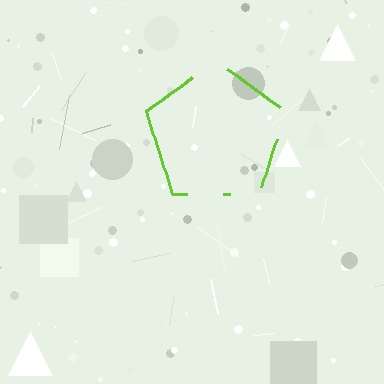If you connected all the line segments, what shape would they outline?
They would outline a pentagon.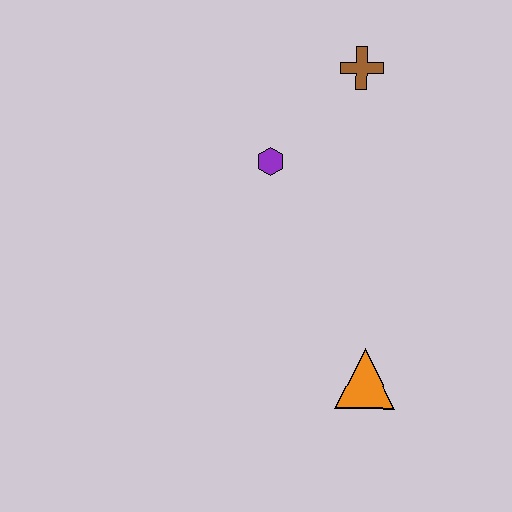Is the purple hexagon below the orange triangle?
No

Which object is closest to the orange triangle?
The purple hexagon is closest to the orange triangle.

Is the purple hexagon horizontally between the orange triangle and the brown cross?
No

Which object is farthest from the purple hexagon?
The orange triangle is farthest from the purple hexagon.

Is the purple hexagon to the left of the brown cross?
Yes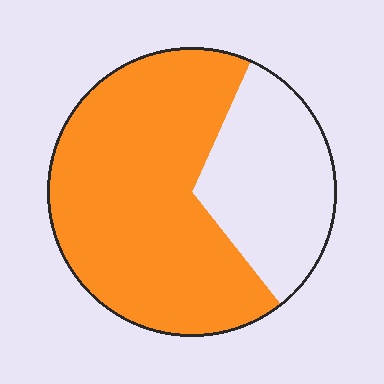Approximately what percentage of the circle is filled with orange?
Approximately 65%.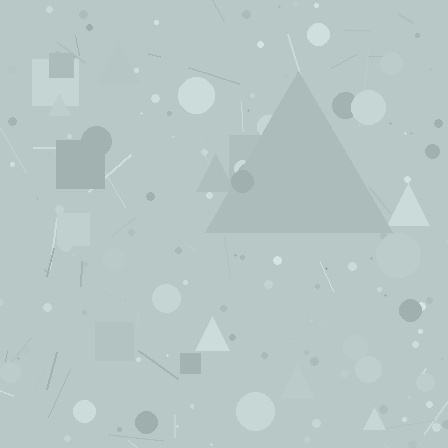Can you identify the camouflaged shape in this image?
The camouflaged shape is a triangle.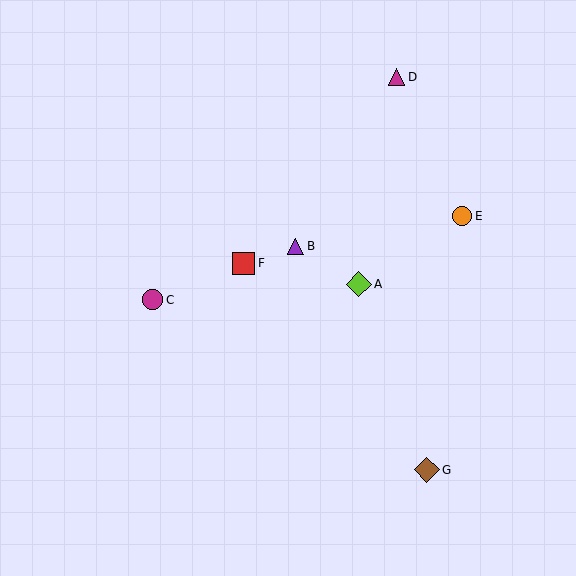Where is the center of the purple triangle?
The center of the purple triangle is at (296, 246).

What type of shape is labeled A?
Shape A is a lime diamond.